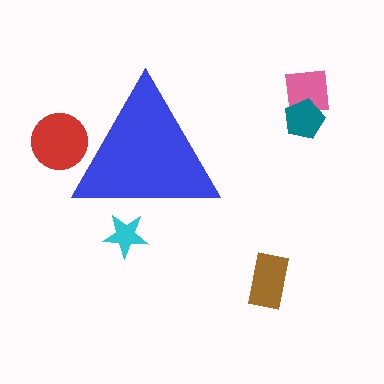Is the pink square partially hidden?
No, the pink square is fully visible.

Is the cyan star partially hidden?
Yes, the cyan star is partially hidden behind the blue triangle.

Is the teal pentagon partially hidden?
No, the teal pentagon is fully visible.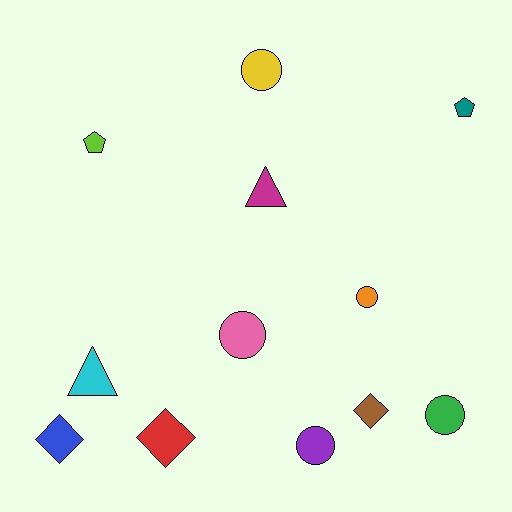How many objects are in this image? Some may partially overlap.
There are 12 objects.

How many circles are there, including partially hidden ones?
There are 5 circles.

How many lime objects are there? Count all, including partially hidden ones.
There is 1 lime object.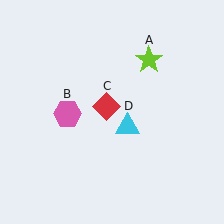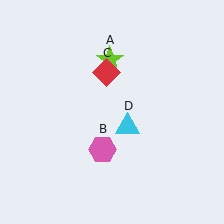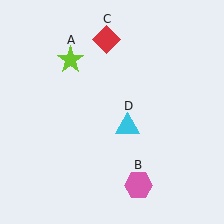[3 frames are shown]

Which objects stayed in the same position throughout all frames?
Cyan triangle (object D) remained stationary.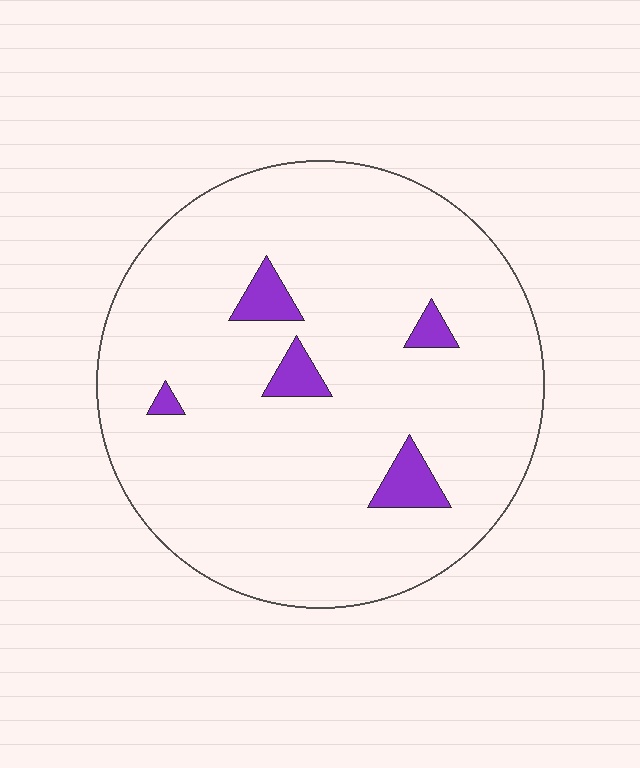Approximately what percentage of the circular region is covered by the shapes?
Approximately 5%.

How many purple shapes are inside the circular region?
5.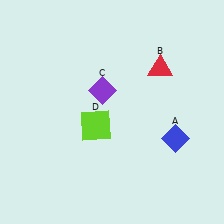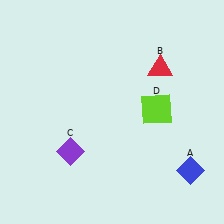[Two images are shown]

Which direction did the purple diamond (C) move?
The purple diamond (C) moved down.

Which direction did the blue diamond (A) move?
The blue diamond (A) moved down.